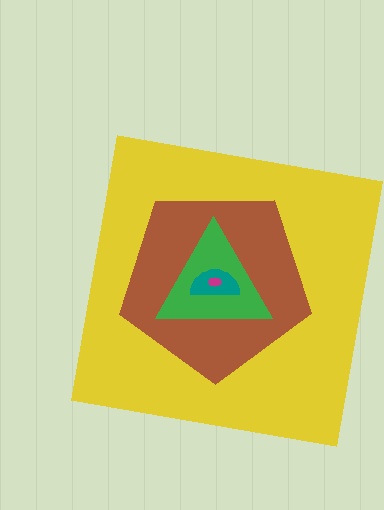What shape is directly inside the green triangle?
The teal semicircle.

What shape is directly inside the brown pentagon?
The green triangle.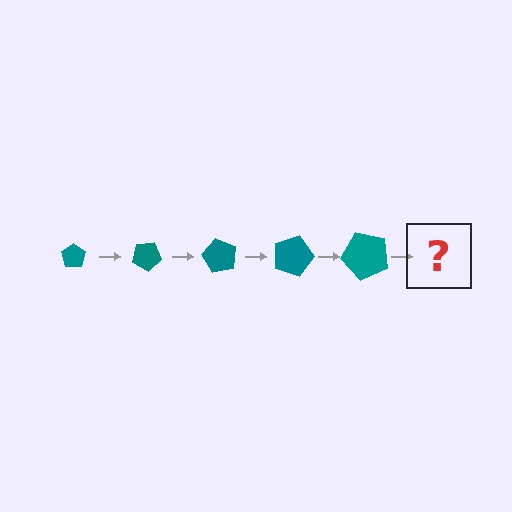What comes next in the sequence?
The next element should be a pentagon, larger than the previous one and rotated 150 degrees from the start.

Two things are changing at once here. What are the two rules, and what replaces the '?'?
The two rules are that the pentagon grows larger each step and it rotates 30 degrees each step. The '?' should be a pentagon, larger than the previous one and rotated 150 degrees from the start.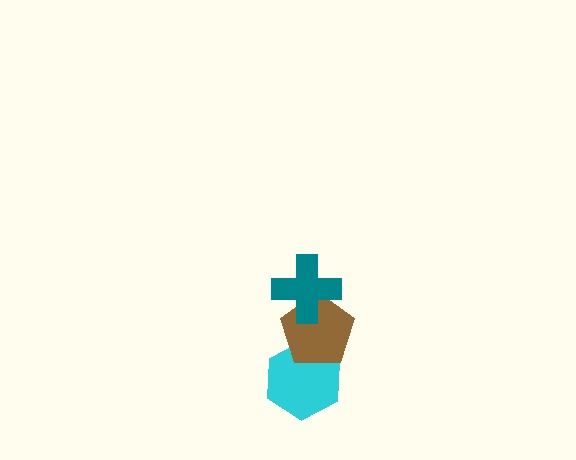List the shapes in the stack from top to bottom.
From top to bottom: the teal cross, the brown pentagon, the cyan hexagon.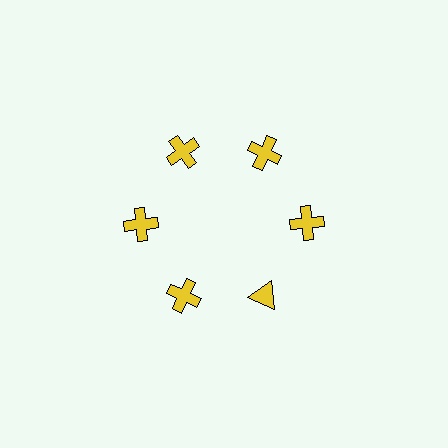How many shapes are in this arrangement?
There are 6 shapes arranged in a ring pattern.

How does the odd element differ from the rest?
It has a different shape: triangle instead of cross.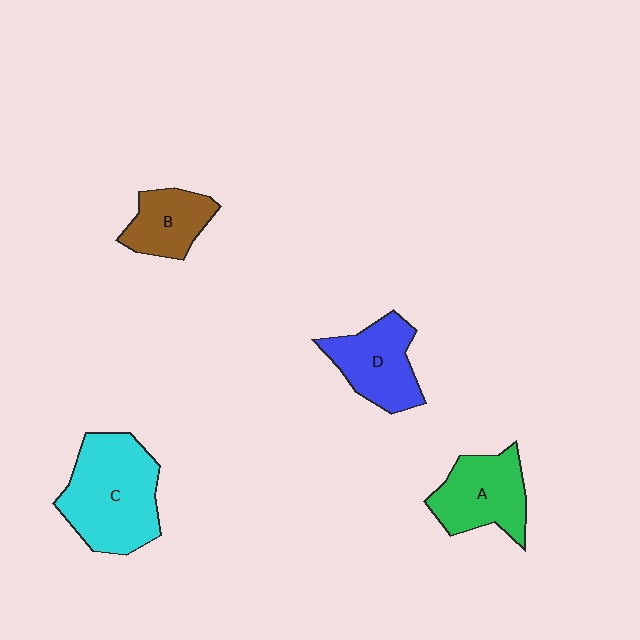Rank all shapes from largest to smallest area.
From largest to smallest: C (cyan), A (green), D (blue), B (brown).